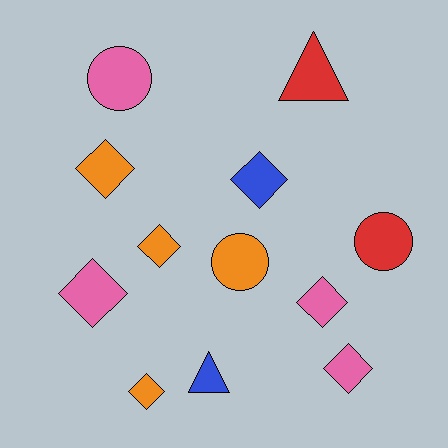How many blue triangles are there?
There is 1 blue triangle.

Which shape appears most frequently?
Diamond, with 7 objects.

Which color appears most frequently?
Pink, with 4 objects.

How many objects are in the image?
There are 12 objects.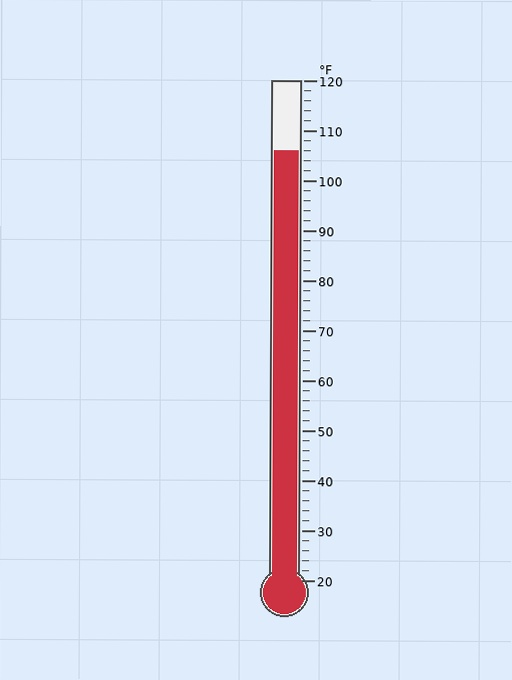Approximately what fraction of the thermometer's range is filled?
The thermometer is filled to approximately 85% of its range.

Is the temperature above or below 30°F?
The temperature is above 30°F.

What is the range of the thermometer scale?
The thermometer scale ranges from 20°F to 120°F.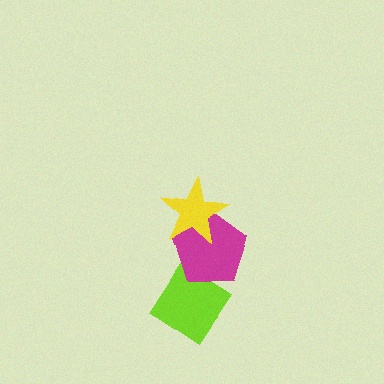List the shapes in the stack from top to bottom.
From top to bottom: the yellow star, the magenta pentagon, the lime diamond.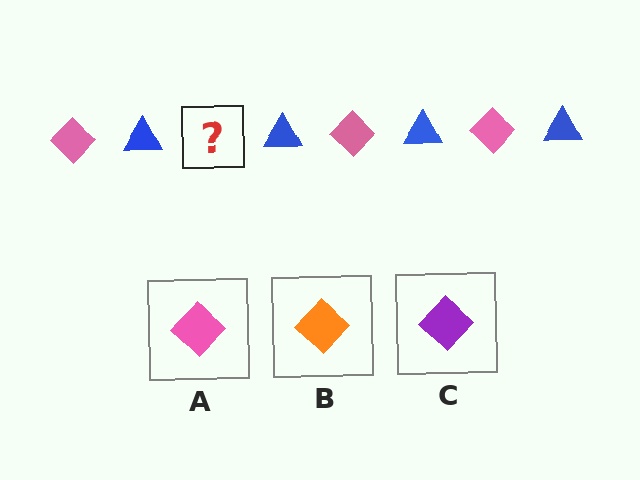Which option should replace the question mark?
Option A.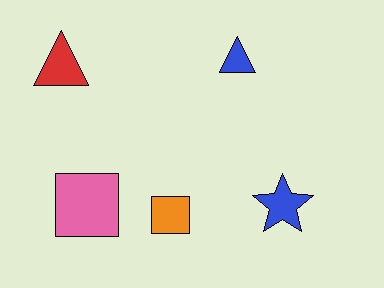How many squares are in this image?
There are 2 squares.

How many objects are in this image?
There are 5 objects.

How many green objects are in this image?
There are no green objects.